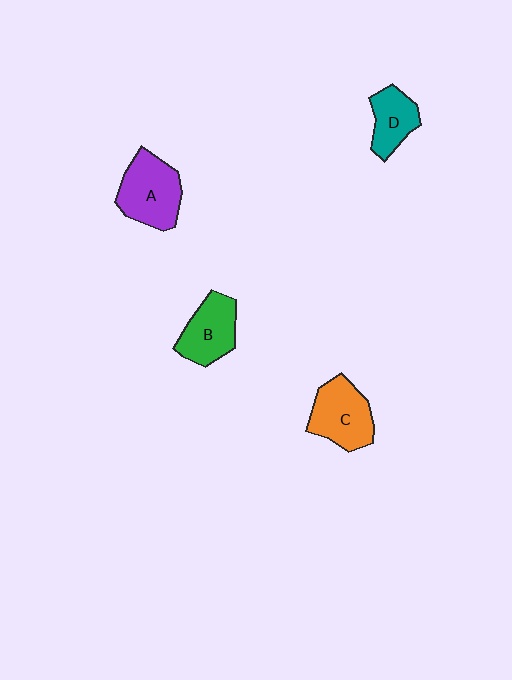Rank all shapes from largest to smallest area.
From largest to smallest: A (purple), C (orange), B (green), D (teal).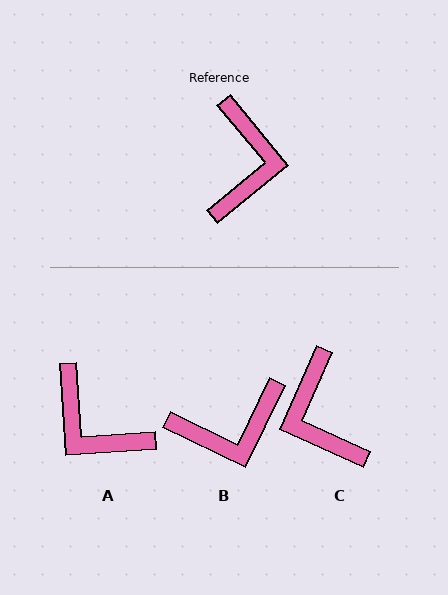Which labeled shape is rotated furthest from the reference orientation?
C, about 153 degrees away.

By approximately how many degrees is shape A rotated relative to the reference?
Approximately 126 degrees clockwise.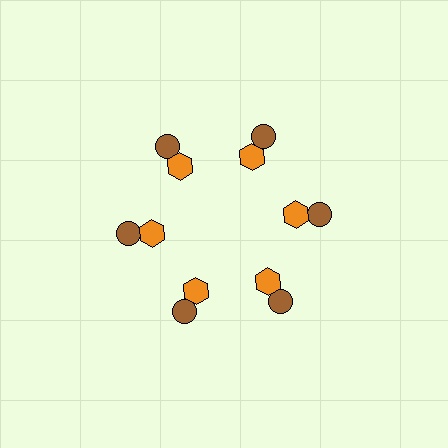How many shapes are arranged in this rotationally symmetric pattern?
There are 12 shapes, arranged in 6 groups of 2.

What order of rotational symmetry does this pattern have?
This pattern has 6-fold rotational symmetry.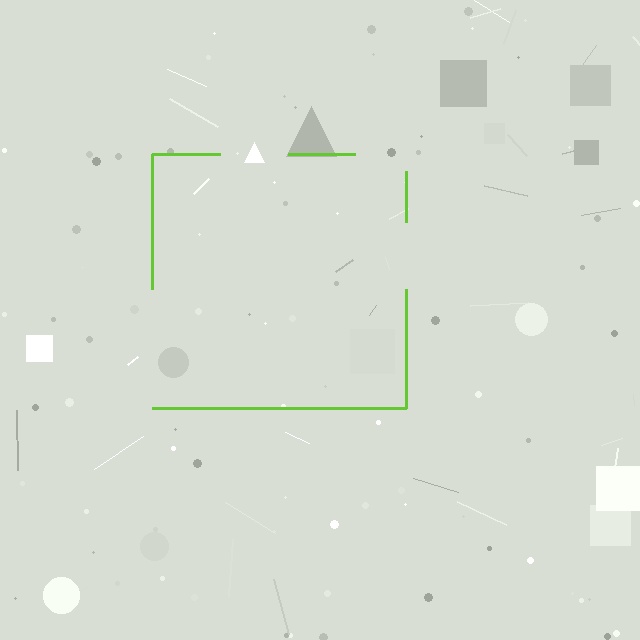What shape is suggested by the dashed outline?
The dashed outline suggests a square.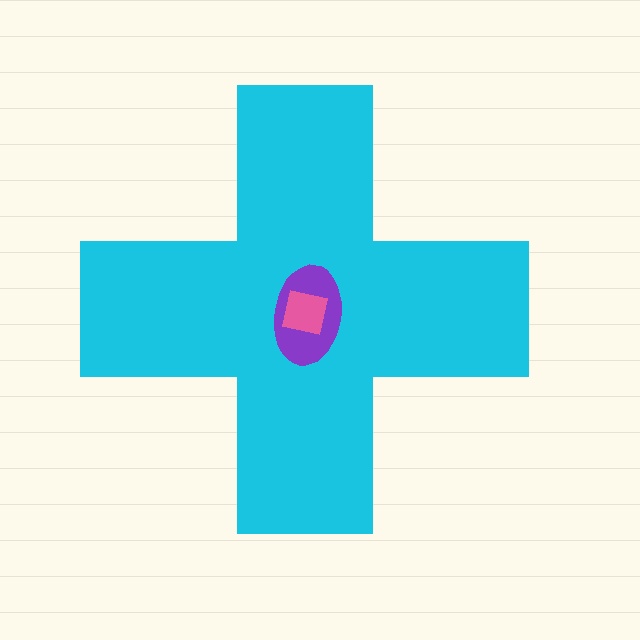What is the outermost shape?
The cyan cross.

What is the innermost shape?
The pink square.